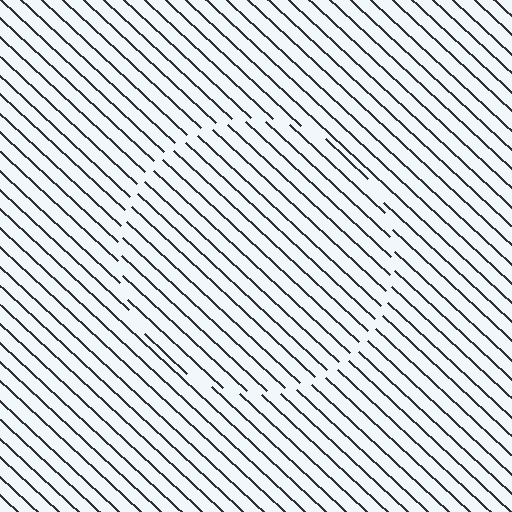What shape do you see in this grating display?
An illusory circle. The interior of the shape contains the same grating, shifted by half a period — the contour is defined by the phase discontinuity where line-ends from the inner and outer gratings abut.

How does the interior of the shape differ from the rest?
The interior of the shape contains the same grating, shifted by half a period — the contour is defined by the phase discontinuity where line-ends from the inner and outer gratings abut.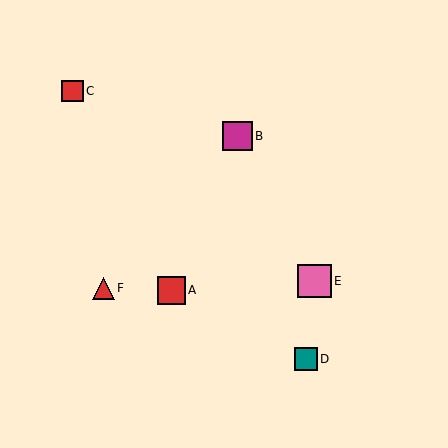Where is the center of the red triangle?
The center of the red triangle is at (103, 288).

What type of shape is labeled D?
Shape D is a teal square.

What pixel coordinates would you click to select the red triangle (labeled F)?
Click at (103, 288) to select the red triangle F.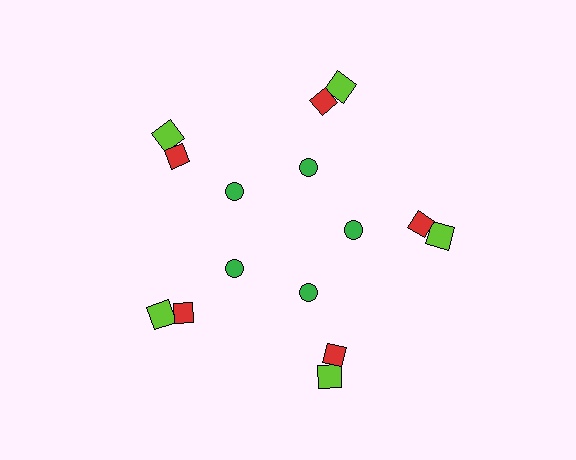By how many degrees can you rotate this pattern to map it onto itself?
The pattern maps onto itself every 72 degrees of rotation.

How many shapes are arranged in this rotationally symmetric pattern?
There are 15 shapes, arranged in 5 groups of 3.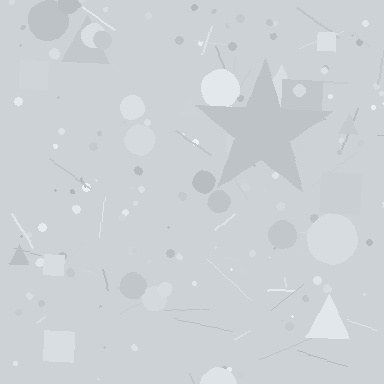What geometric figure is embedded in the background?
A star is embedded in the background.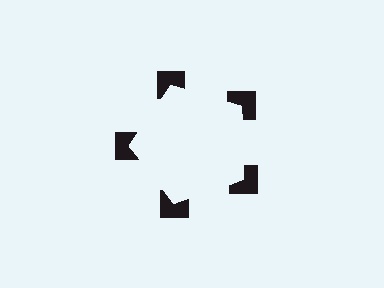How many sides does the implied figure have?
5 sides.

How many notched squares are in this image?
There are 5 — one at each vertex of the illusory pentagon.